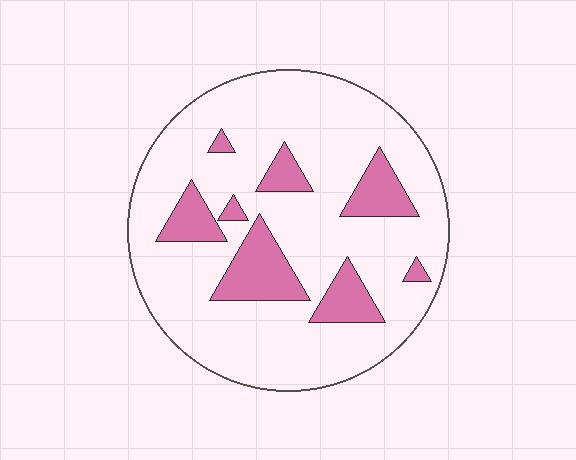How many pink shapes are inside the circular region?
8.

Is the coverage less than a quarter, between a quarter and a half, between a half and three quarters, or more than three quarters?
Less than a quarter.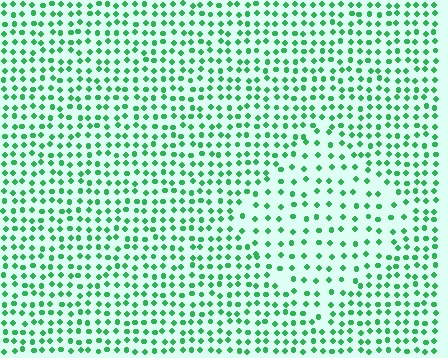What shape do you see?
I see a diamond.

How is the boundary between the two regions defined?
The boundary is defined by a change in element density (approximately 1.8x ratio). All elements are the same color, size, and shape.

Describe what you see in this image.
The image contains small green elements arranged at two different densities. A diamond-shaped region is visible where the elements are less densely packed than the surrounding area.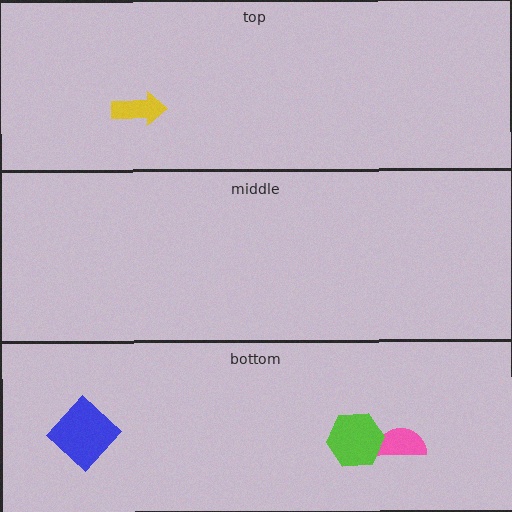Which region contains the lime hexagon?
The bottom region.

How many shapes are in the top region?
1.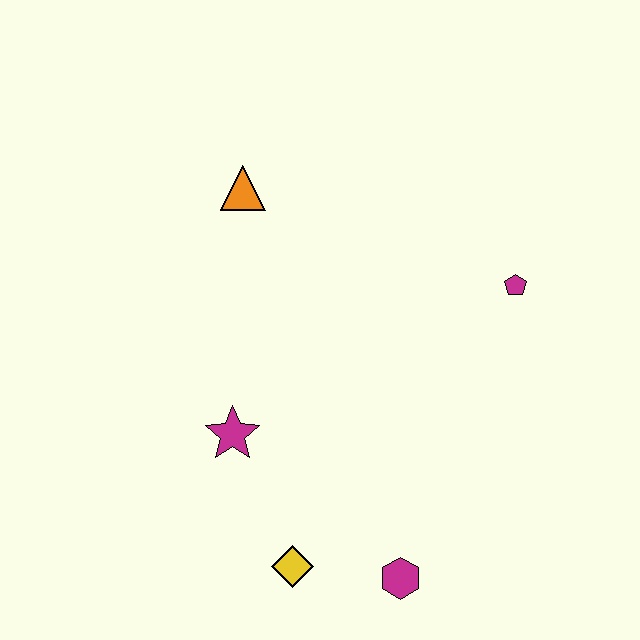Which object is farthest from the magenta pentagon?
The yellow diamond is farthest from the magenta pentagon.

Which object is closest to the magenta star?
The yellow diamond is closest to the magenta star.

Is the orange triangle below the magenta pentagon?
No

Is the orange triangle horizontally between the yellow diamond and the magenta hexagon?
No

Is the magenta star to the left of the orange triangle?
Yes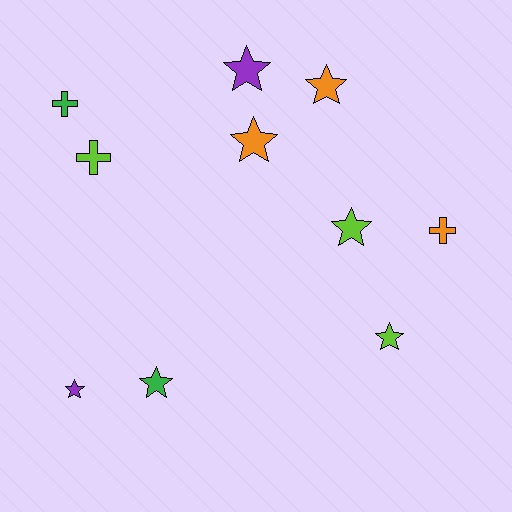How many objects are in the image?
There are 10 objects.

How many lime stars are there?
There are 2 lime stars.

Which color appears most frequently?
Lime, with 3 objects.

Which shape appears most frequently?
Star, with 7 objects.